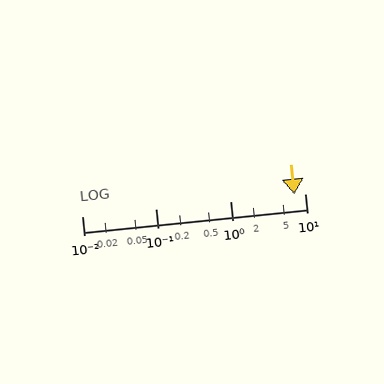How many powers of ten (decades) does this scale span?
The scale spans 3 decades, from 0.01 to 10.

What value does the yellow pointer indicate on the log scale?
The pointer indicates approximately 7.2.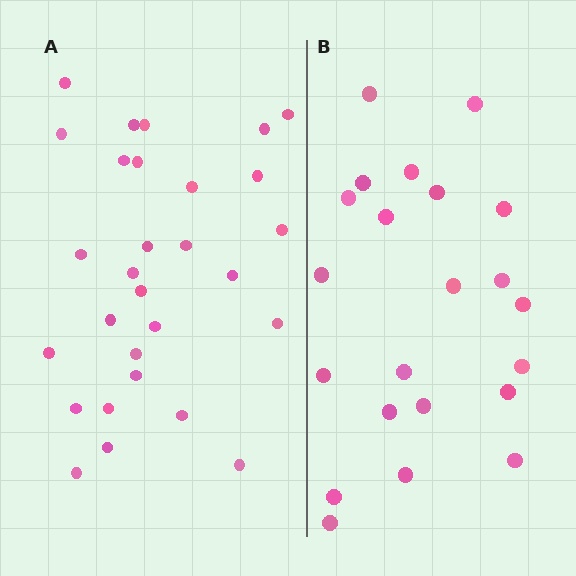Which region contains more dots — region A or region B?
Region A (the left region) has more dots.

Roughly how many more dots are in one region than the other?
Region A has roughly 8 or so more dots than region B.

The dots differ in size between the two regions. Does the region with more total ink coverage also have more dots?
No. Region B has more total ink coverage because its dots are larger, but region A actually contains more individual dots. Total area can be misleading — the number of items is what matters here.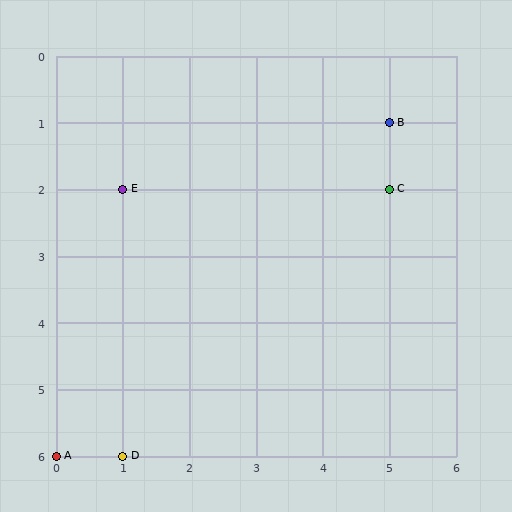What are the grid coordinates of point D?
Point D is at grid coordinates (1, 6).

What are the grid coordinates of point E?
Point E is at grid coordinates (1, 2).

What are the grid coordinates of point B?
Point B is at grid coordinates (5, 1).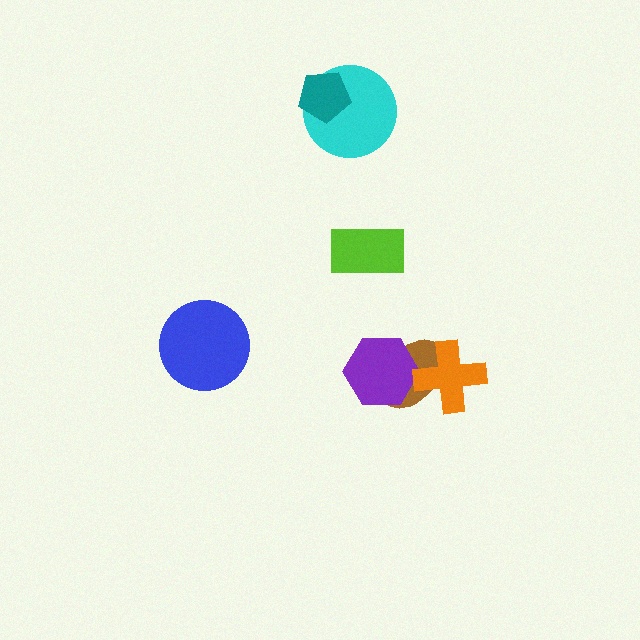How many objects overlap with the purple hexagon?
1 object overlaps with the purple hexagon.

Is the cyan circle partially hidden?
Yes, it is partially covered by another shape.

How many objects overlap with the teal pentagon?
1 object overlaps with the teal pentagon.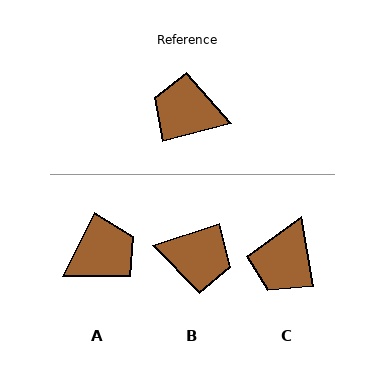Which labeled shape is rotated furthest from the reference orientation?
B, about 176 degrees away.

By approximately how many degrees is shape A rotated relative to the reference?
Approximately 131 degrees clockwise.